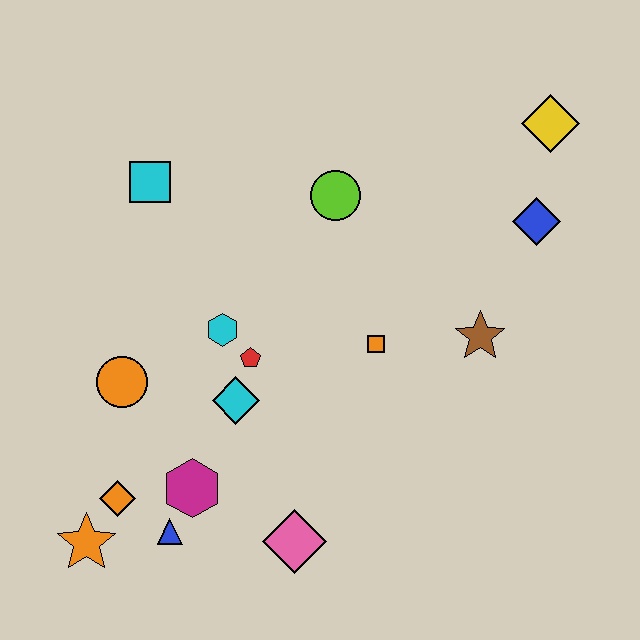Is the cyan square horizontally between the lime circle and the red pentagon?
No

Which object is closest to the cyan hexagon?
The red pentagon is closest to the cyan hexagon.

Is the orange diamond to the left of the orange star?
No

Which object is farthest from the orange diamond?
The yellow diamond is farthest from the orange diamond.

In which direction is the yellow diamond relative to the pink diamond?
The yellow diamond is above the pink diamond.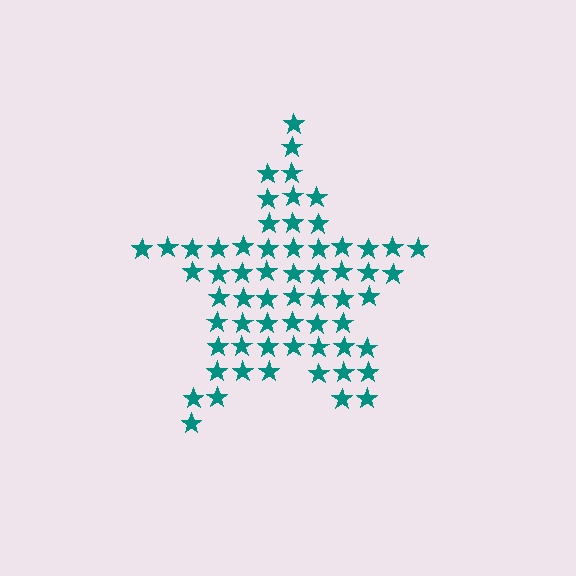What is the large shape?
The large shape is a star.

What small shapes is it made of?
It is made of small stars.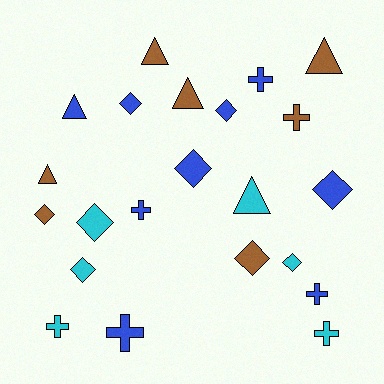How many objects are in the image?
There are 22 objects.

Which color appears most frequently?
Blue, with 9 objects.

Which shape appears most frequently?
Diamond, with 9 objects.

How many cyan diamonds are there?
There are 3 cyan diamonds.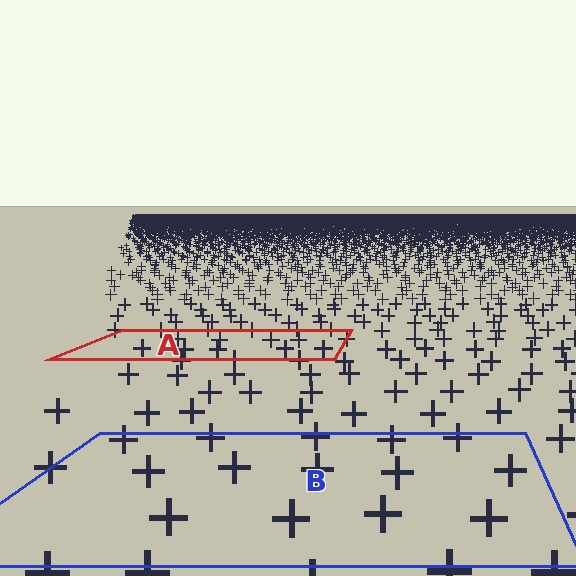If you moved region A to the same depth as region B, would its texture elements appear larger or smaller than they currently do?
They would appear larger. At a closer depth, the same texture elements are projected at a bigger on-screen size.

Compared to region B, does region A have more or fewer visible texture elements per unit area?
Region A has more texture elements per unit area — they are packed more densely because it is farther away.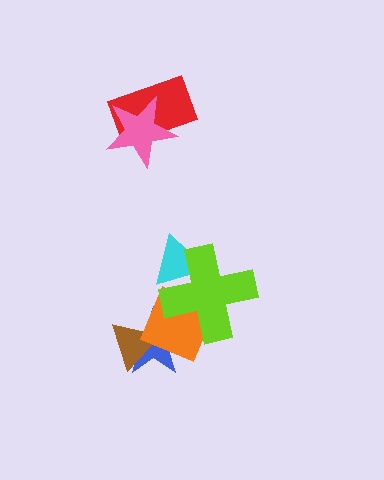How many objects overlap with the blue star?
3 objects overlap with the blue star.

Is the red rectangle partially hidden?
Yes, it is partially covered by another shape.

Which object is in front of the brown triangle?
The orange diamond is in front of the brown triangle.